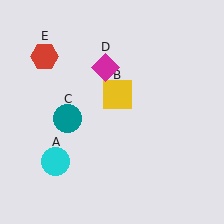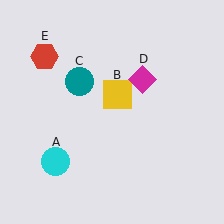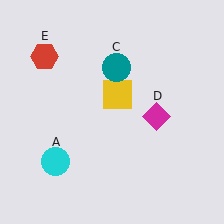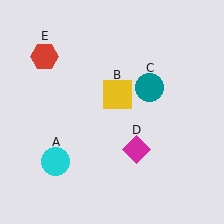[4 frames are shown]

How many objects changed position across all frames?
2 objects changed position: teal circle (object C), magenta diamond (object D).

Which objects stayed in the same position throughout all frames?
Cyan circle (object A) and yellow square (object B) and red hexagon (object E) remained stationary.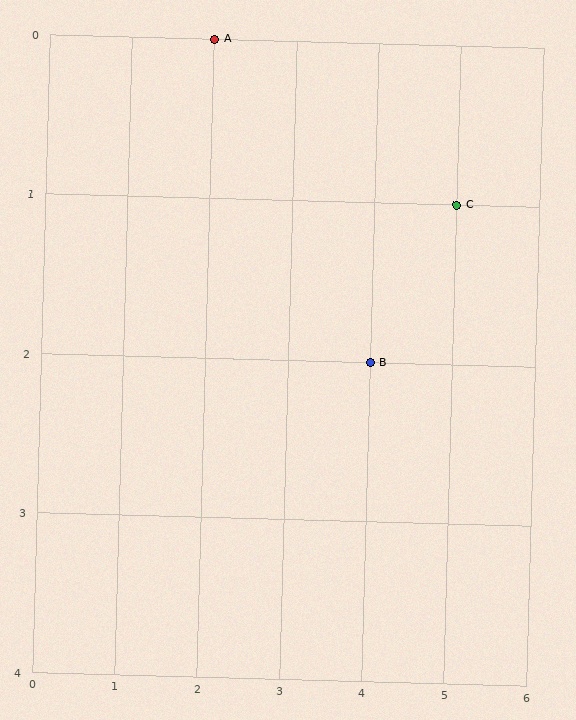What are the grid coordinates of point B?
Point B is at grid coordinates (4, 2).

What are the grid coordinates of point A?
Point A is at grid coordinates (2, 0).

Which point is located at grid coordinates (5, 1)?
Point C is at (5, 1).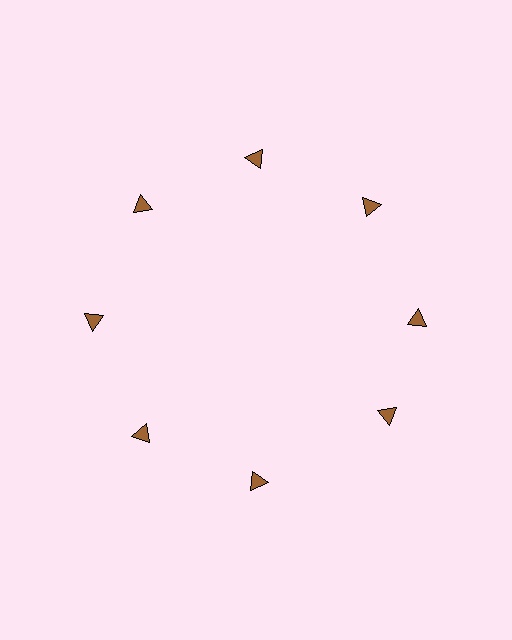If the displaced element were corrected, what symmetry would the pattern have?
It would have 8-fold rotational symmetry — the pattern would map onto itself every 45 degrees.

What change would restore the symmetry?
The symmetry would be restored by rotating it back into even spacing with its neighbors so that all 8 triangles sit at equal angles and equal distance from the center.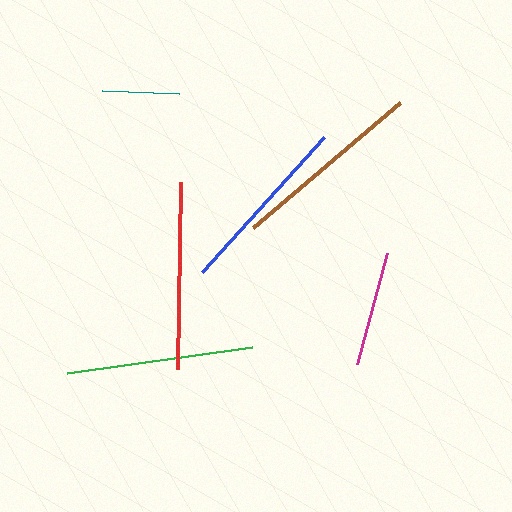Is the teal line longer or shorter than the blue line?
The blue line is longer than the teal line.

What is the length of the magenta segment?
The magenta segment is approximately 116 pixels long.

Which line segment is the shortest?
The teal line is the shortest at approximately 78 pixels.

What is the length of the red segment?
The red segment is approximately 187 pixels long.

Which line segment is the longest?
The brown line is the longest at approximately 194 pixels.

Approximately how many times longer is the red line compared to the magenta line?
The red line is approximately 1.6 times the length of the magenta line.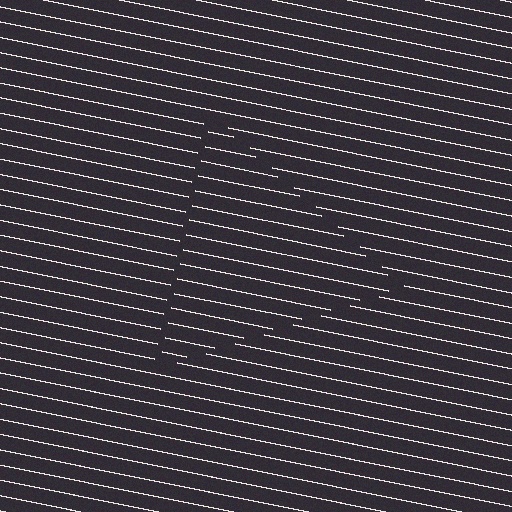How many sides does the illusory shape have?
3 sides — the line-ends trace a triangle.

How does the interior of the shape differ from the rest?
The interior of the shape contains the same grating, shifted by half a period — the contour is defined by the phase discontinuity where line-ends from the inner and outer gratings abut.